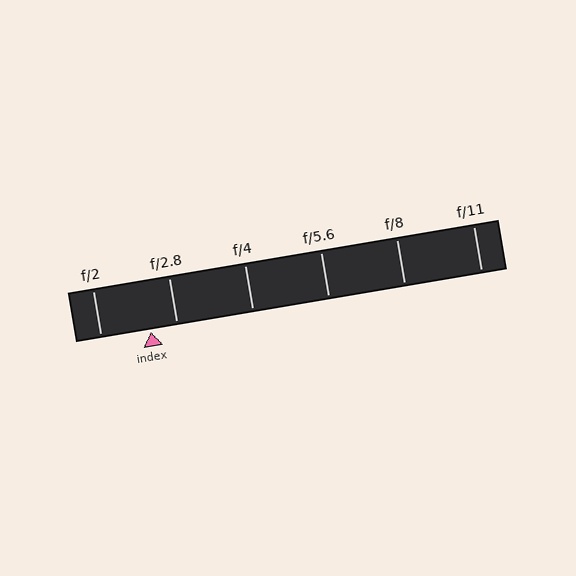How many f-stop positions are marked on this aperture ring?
There are 6 f-stop positions marked.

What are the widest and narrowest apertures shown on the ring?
The widest aperture shown is f/2 and the narrowest is f/11.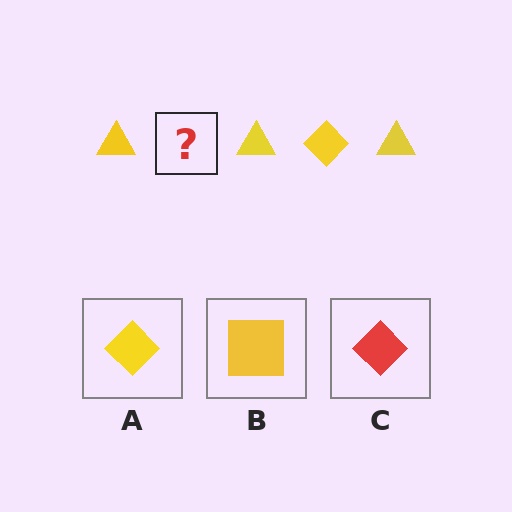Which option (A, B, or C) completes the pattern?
A.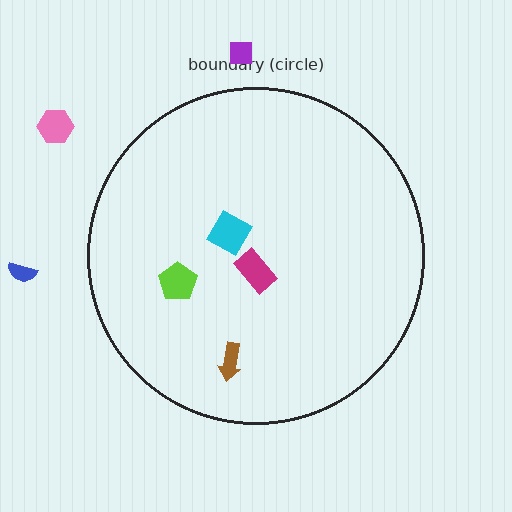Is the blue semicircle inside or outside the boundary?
Outside.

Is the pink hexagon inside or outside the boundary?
Outside.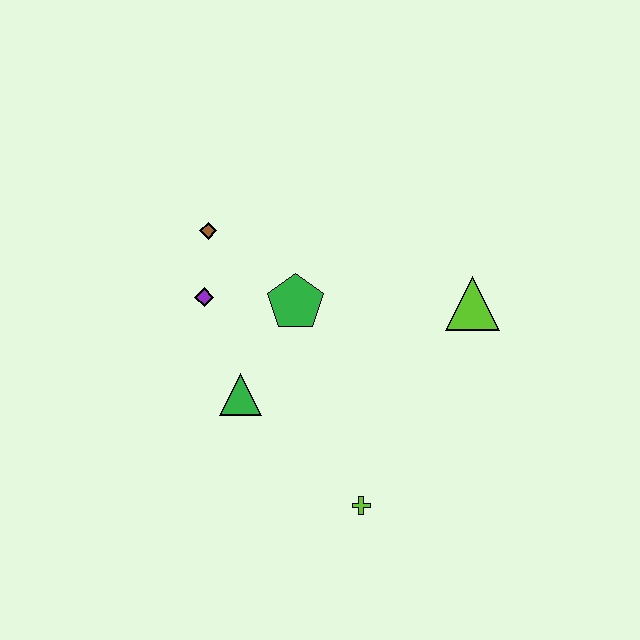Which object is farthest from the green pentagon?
The lime cross is farthest from the green pentagon.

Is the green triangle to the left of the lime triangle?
Yes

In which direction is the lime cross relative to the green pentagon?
The lime cross is below the green pentagon.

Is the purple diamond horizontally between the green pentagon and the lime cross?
No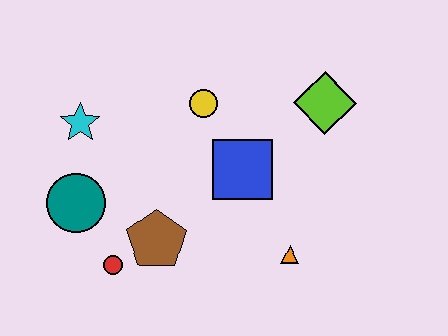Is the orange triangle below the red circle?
No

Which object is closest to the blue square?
The yellow circle is closest to the blue square.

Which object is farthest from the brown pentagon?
The lime diamond is farthest from the brown pentagon.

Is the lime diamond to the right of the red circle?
Yes